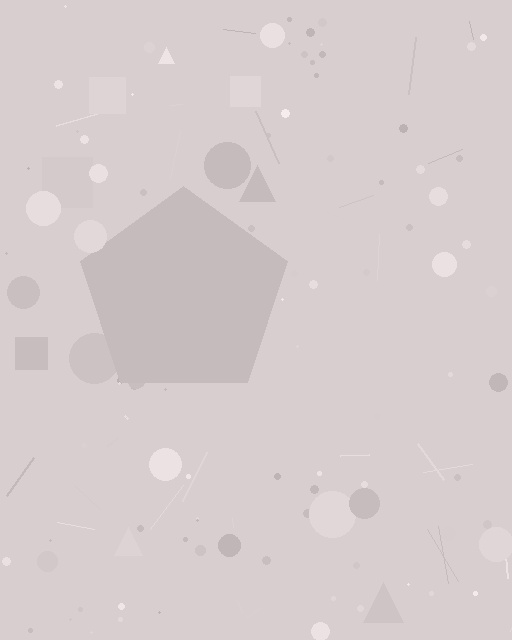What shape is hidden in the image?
A pentagon is hidden in the image.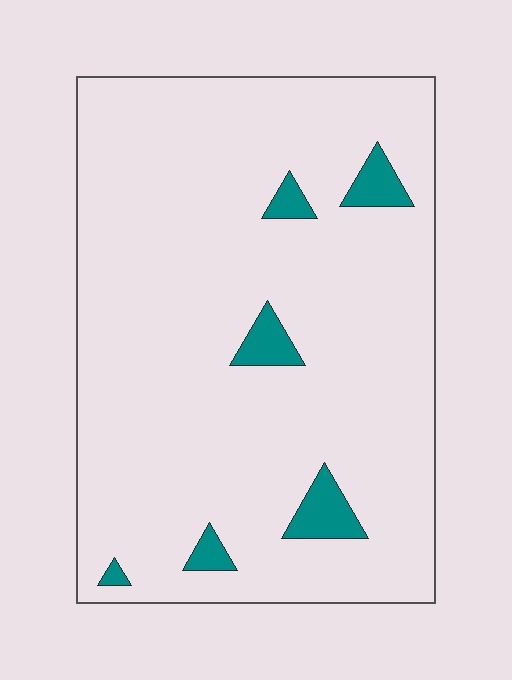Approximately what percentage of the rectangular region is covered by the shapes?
Approximately 5%.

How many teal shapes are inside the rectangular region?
6.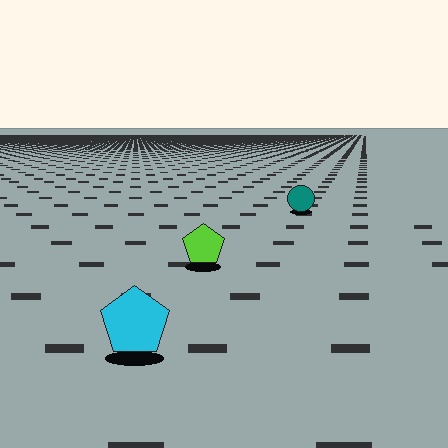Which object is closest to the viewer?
The cyan pentagon is closest. The texture marks near it are larger and more spread out.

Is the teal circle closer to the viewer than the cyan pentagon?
No. The cyan pentagon is closer — you can tell from the texture gradient: the ground texture is coarser near it.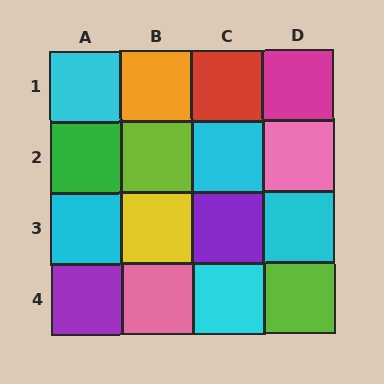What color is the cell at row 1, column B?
Orange.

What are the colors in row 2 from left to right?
Green, lime, cyan, pink.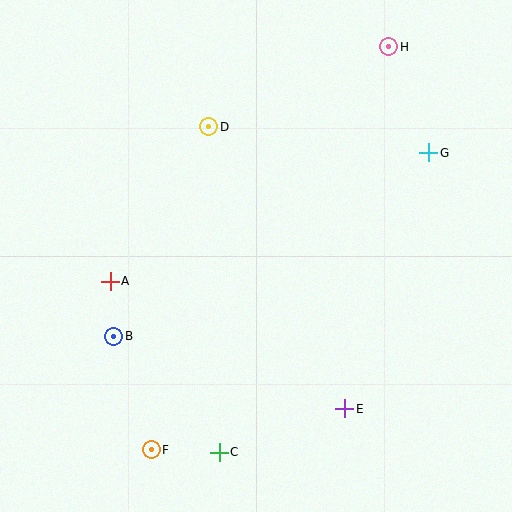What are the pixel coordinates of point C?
Point C is at (219, 452).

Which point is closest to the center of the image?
Point D at (209, 127) is closest to the center.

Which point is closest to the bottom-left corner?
Point F is closest to the bottom-left corner.